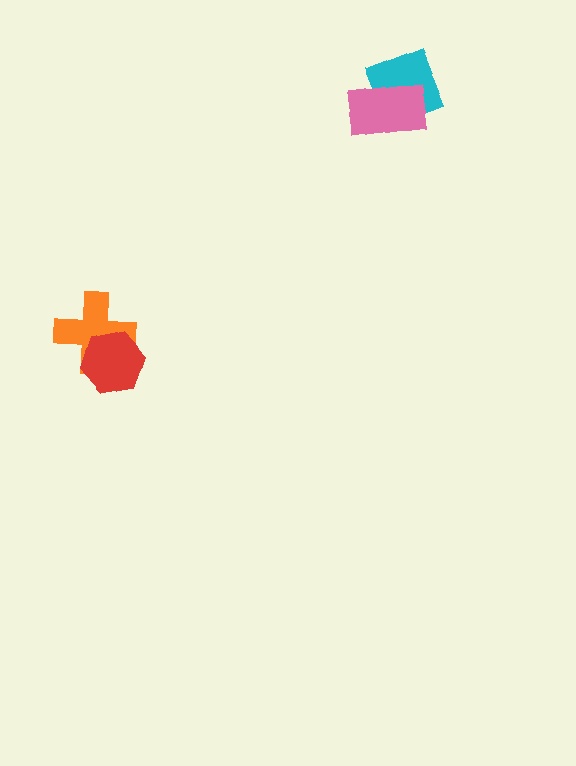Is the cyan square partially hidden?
Yes, it is partially covered by another shape.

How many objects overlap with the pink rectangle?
1 object overlaps with the pink rectangle.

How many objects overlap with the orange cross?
1 object overlaps with the orange cross.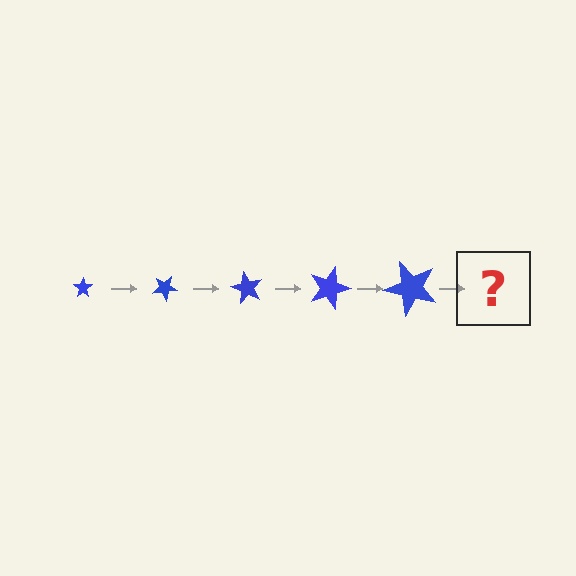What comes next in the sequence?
The next element should be a star, larger than the previous one and rotated 150 degrees from the start.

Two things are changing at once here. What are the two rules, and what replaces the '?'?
The two rules are that the star grows larger each step and it rotates 30 degrees each step. The '?' should be a star, larger than the previous one and rotated 150 degrees from the start.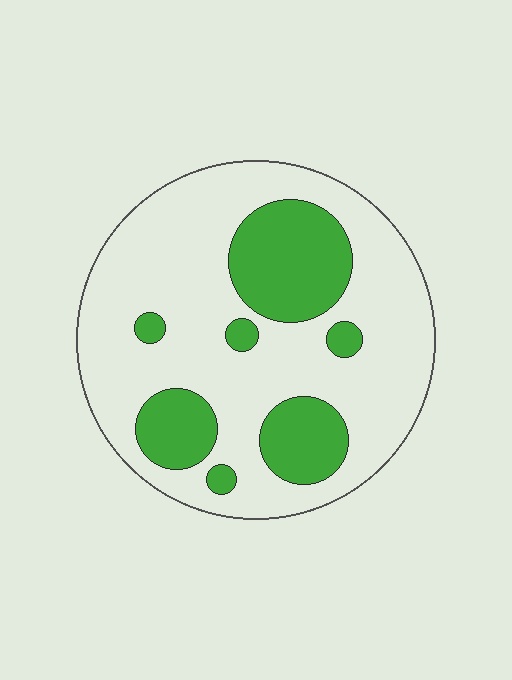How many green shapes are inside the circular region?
7.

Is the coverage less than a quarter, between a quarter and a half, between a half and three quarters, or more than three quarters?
Between a quarter and a half.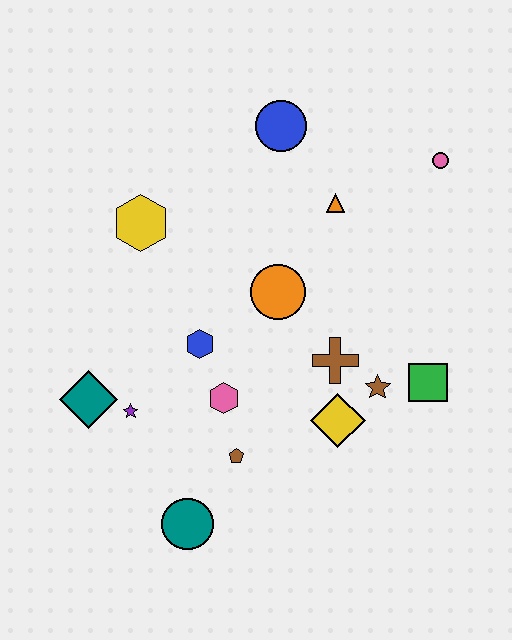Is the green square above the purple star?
Yes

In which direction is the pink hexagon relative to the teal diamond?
The pink hexagon is to the right of the teal diamond.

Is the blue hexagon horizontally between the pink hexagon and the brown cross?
No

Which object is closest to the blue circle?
The orange triangle is closest to the blue circle.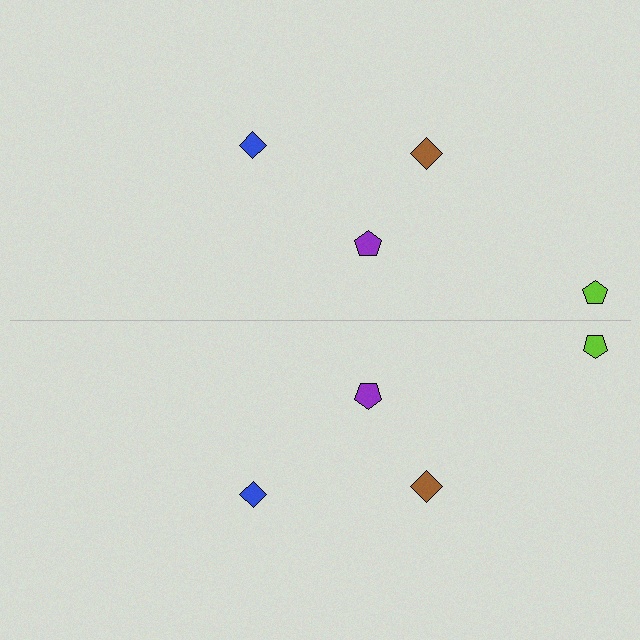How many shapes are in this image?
There are 8 shapes in this image.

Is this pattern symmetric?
Yes, this pattern has bilateral (reflection) symmetry.